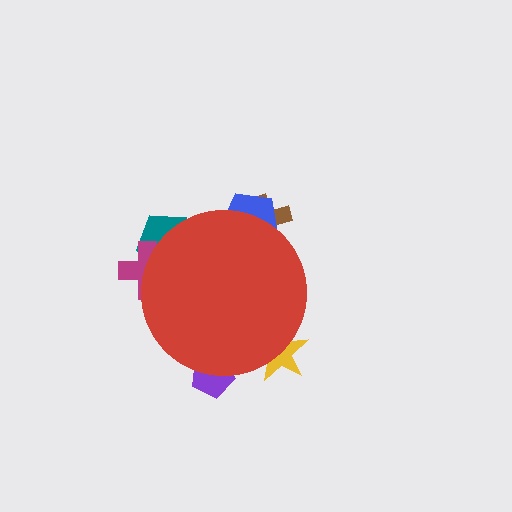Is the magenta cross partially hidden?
Yes, the magenta cross is partially hidden behind the red circle.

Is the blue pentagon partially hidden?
Yes, the blue pentagon is partially hidden behind the red circle.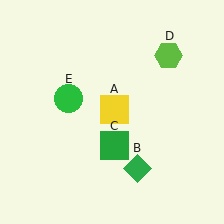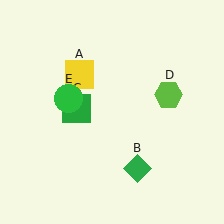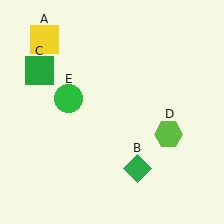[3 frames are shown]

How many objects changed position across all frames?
3 objects changed position: yellow square (object A), green square (object C), lime hexagon (object D).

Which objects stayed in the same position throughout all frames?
Green diamond (object B) and green circle (object E) remained stationary.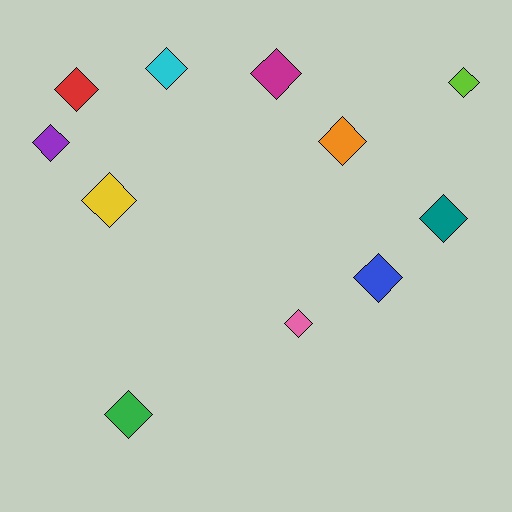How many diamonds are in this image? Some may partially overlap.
There are 11 diamonds.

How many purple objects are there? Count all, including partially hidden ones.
There is 1 purple object.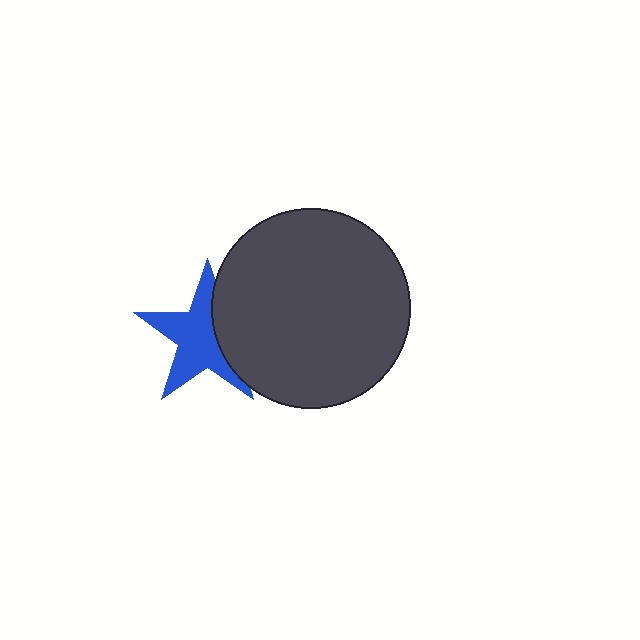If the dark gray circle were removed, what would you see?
You would see the complete blue star.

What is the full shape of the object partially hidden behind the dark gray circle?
The partially hidden object is a blue star.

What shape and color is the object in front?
The object in front is a dark gray circle.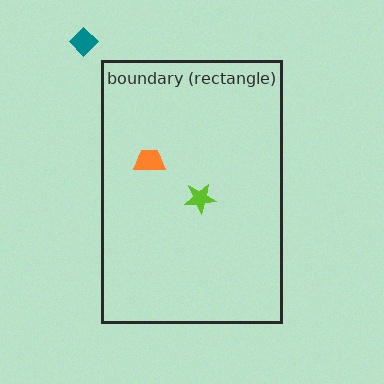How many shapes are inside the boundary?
2 inside, 1 outside.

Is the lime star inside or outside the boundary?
Inside.